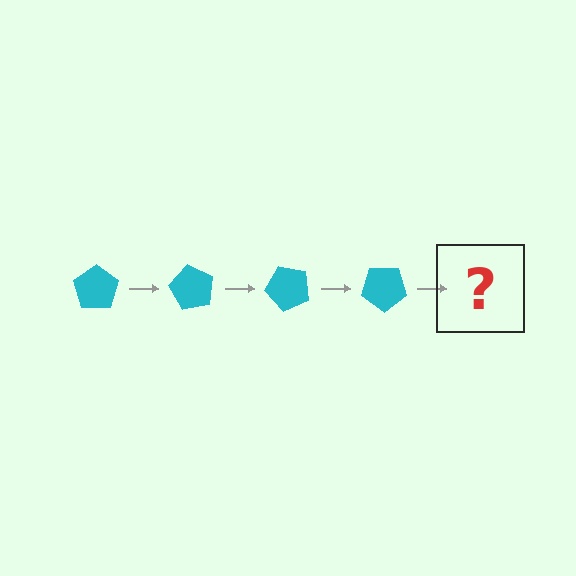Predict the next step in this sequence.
The next step is a cyan pentagon rotated 240 degrees.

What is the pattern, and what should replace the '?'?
The pattern is that the pentagon rotates 60 degrees each step. The '?' should be a cyan pentagon rotated 240 degrees.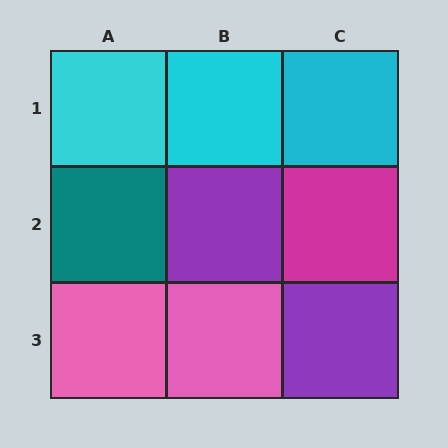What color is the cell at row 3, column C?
Purple.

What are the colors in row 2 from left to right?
Teal, purple, magenta.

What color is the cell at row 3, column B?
Pink.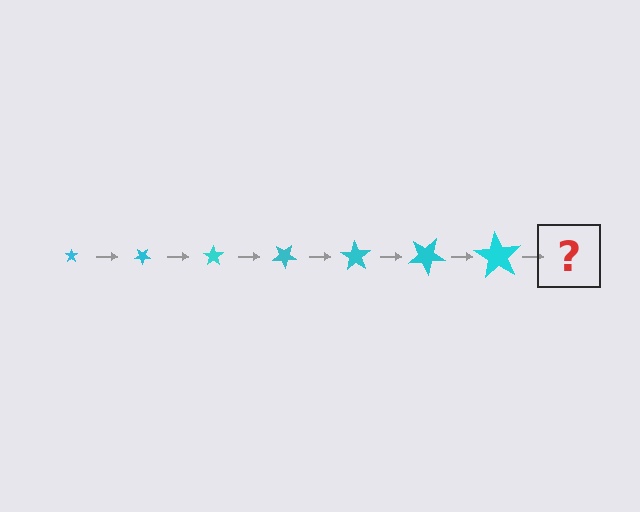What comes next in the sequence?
The next element should be a star, larger than the previous one and rotated 245 degrees from the start.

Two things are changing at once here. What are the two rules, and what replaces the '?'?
The two rules are that the star grows larger each step and it rotates 35 degrees each step. The '?' should be a star, larger than the previous one and rotated 245 degrees from the start.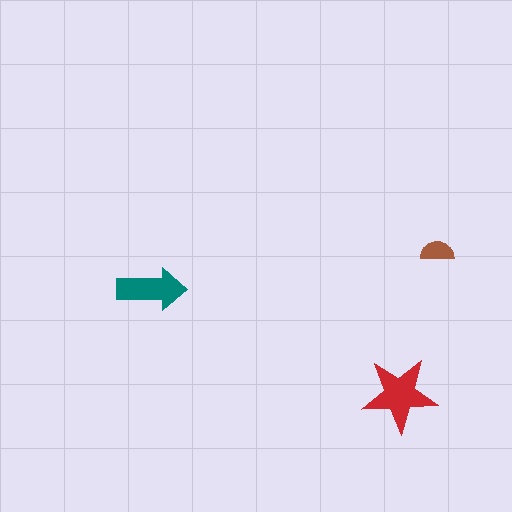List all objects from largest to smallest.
The red star, the teal arrow, the brown semicircle.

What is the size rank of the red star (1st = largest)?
1st.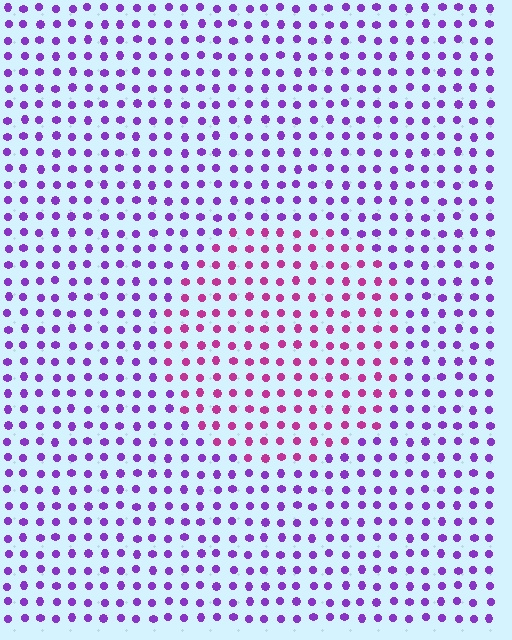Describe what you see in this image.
The image is filled with small purple elements in a uniform arrangement. A circle-shaped region is visible where the elements are tinted to a slightly different hue, forming a subtle color boundary.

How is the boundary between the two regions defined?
The boundary is defined purely by a slight shift in hue (about 42 degrees). Spacing, size, and orientation are identical on both sides.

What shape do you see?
I see a circle.